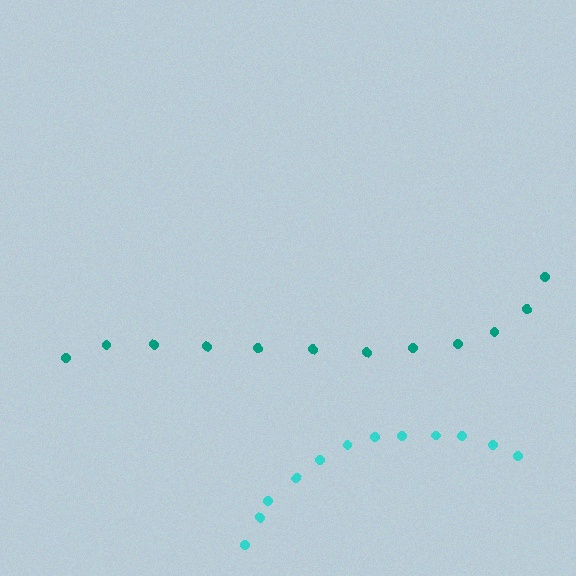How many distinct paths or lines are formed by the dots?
There are 2 distinct paths.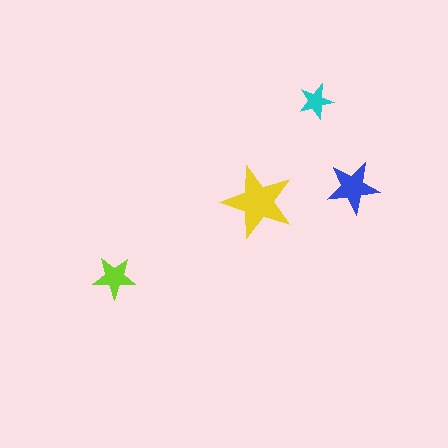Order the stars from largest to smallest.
the yellow one, the blue one, the lime one, the cyan one.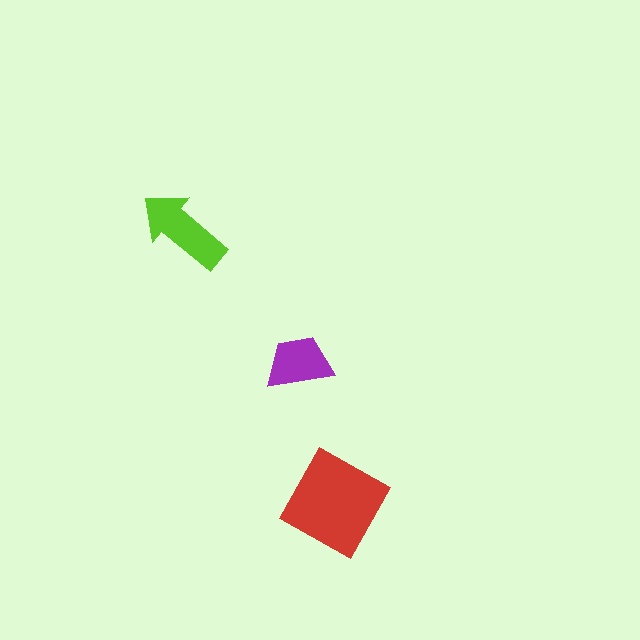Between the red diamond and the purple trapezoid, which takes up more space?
The red diamond.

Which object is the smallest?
The purple trapezoid.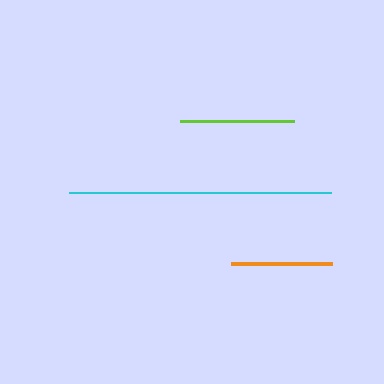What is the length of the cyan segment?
The cyan segment is approximately 262 pixels long.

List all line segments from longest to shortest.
From longest to shortest: cyan, lime, orange.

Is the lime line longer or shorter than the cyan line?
The cyan line is longer than the lime line.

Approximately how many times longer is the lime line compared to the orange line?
The lime line is approximately 1.1 times the length of the orange line.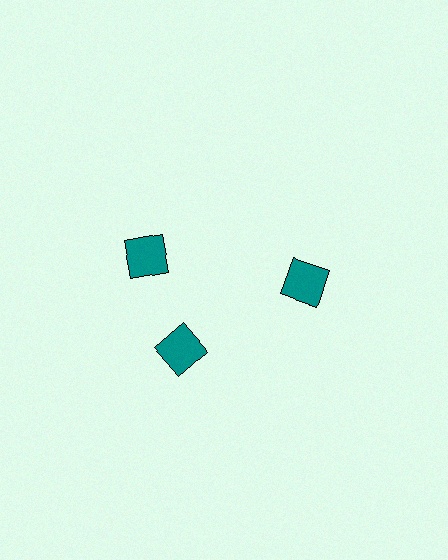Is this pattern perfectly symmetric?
No. The 3 teal squares are arranged in a ring, but one element near the 11 o'clock position is rotated out of alignment along the ring, breaking the 3-fold rotational symmetry.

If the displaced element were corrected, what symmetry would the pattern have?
It would have 3-fold rotational symmetry — the pattern would map onto itself every 120 degrees.